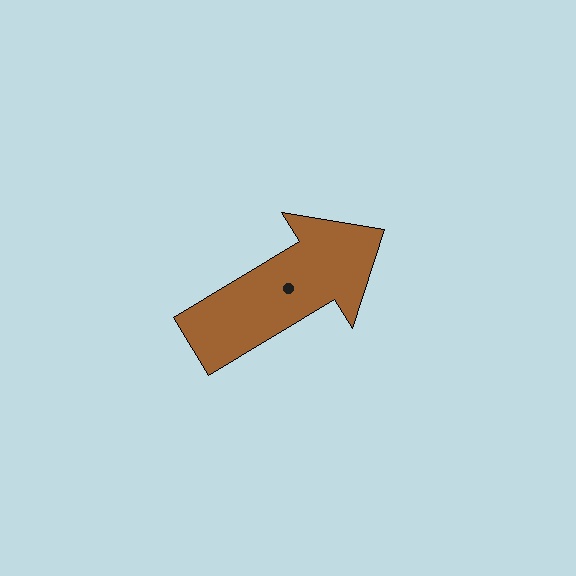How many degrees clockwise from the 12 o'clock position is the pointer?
Approximately 59 degrees.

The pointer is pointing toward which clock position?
Roughly 2 o'clock.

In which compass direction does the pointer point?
Northeast.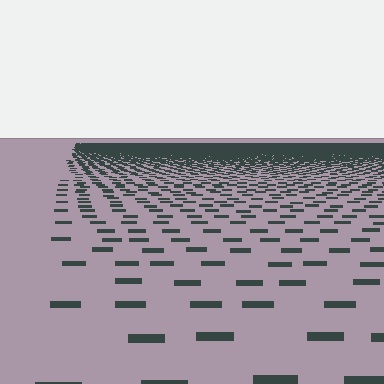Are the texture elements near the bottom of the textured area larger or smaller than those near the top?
Larger. Near the bottom, elements are closer to the viewer and appear at a bigger on-screen size.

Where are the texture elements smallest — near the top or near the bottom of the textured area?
Near the top.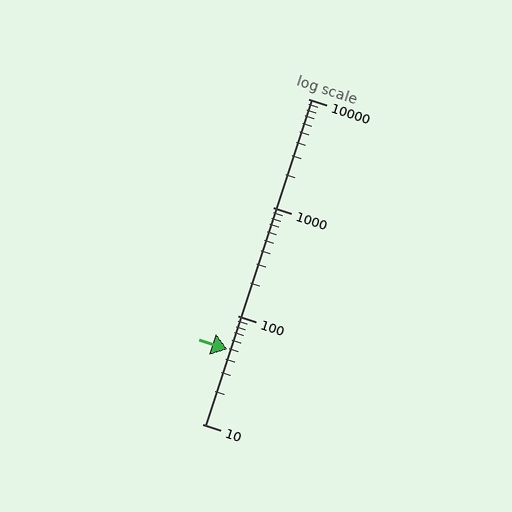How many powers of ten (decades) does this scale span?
The scale spans 3 decades, from 10 to 10000.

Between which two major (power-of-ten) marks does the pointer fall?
The pointer is between 10 and 100.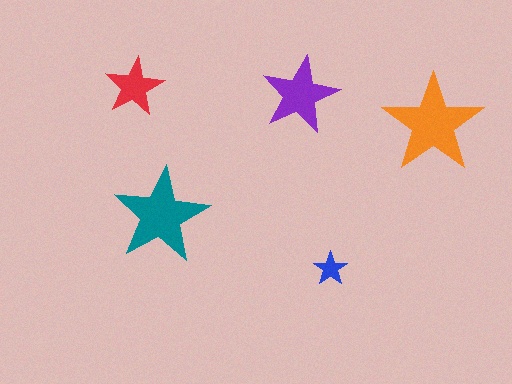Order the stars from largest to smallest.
the orange one, the teal one, the purple one, the red one, the blue one.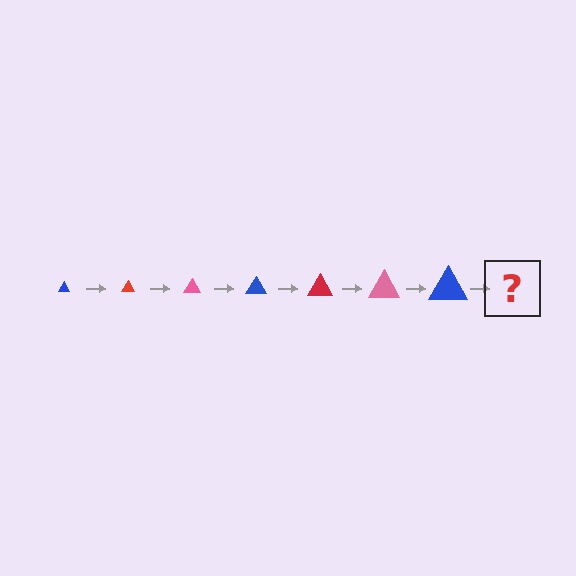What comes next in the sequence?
The next element should be a red triangle, larger than the previous one.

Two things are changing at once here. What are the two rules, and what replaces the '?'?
The two rules are that the triangle grows larger each step and the color cycles through blue, red, and pink. The '?' should be a red triangle, larger than the previous one.